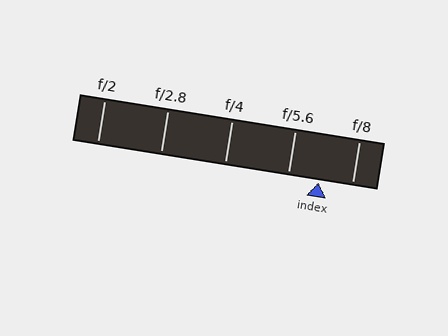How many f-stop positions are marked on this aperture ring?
There are 5 f-stop positions marked.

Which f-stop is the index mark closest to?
The index mark is closest to f/5.6.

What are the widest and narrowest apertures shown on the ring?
The widest aperture shown is f/2 and the narrowest is f/8.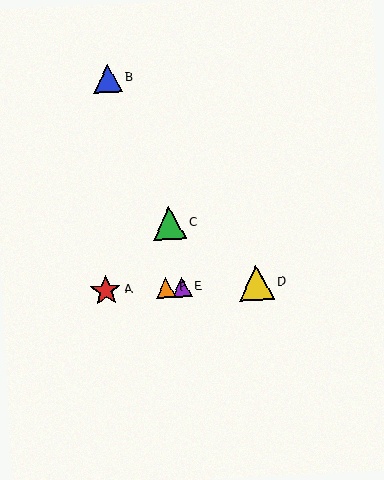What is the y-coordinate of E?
Object E is at y≈287.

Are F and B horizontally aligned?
No, F is at y≈288 and B is at y≈78.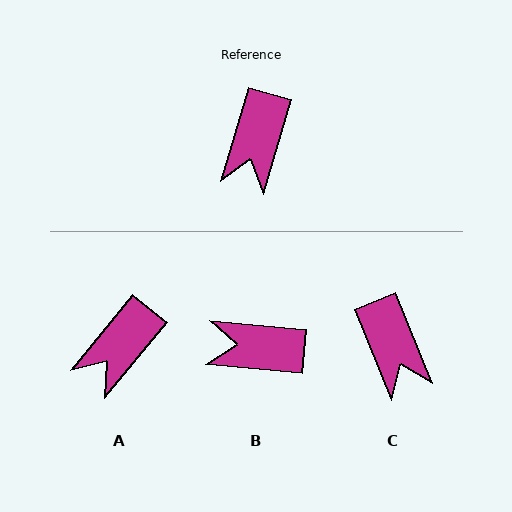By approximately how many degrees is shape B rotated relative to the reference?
Approximately 79 degrees clockwise.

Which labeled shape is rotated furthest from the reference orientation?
B, about 79 degrees away.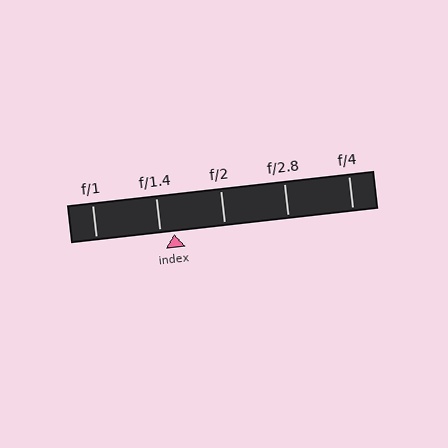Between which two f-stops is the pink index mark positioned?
The index mark is between f/1.4 and f/2.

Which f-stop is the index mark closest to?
The index mark is closest to f/1.4.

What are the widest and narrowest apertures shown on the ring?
The widest aperture shown is f/1 and the narrowest is f/4.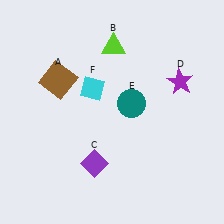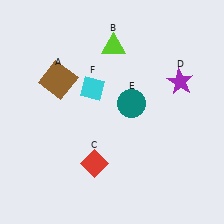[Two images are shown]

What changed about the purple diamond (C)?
In Image 1, C is purple. In Image 2, it changed to red.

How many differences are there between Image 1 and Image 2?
There is 1 difference between the two images.